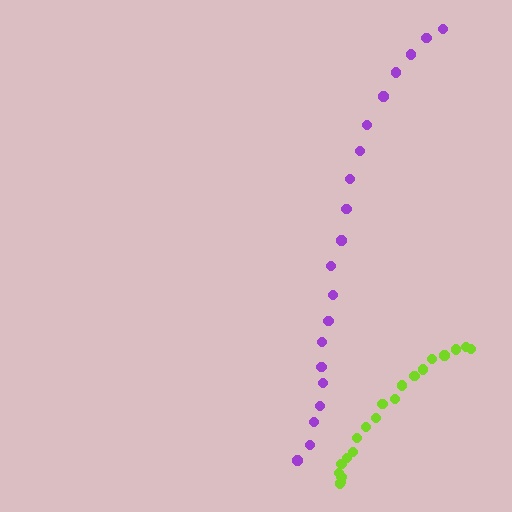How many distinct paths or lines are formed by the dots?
There are 2 distinct paths.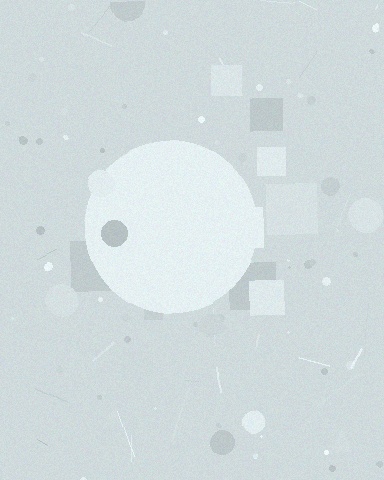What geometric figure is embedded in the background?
A circle is embedded in the background.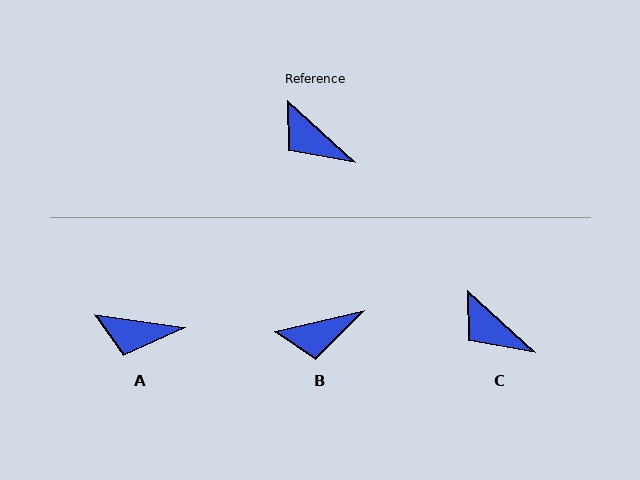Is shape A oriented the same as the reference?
No, it is off by about 34 degrees.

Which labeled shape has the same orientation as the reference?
C.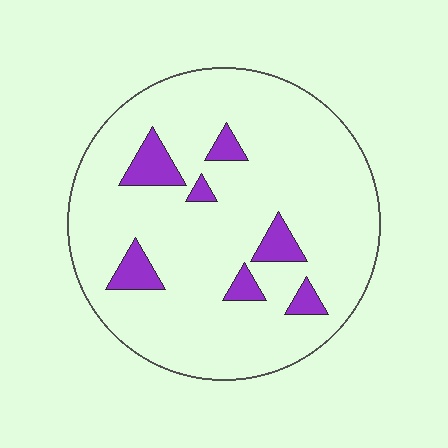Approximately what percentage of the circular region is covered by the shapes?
Approximately 10%.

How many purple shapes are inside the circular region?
7.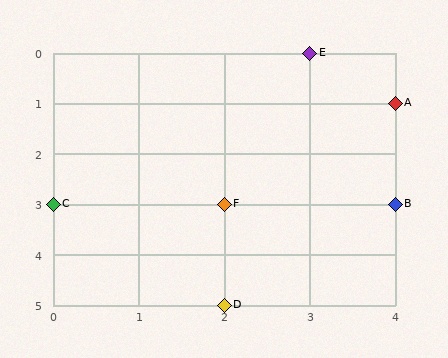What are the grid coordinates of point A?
Point A is at grid coordinates (4, 1).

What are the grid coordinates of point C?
Point C is at grid coordinates (0, 3).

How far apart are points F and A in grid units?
Points F and A are 2 columns and 2 rows apart (about 2.8 grid units diagonally).